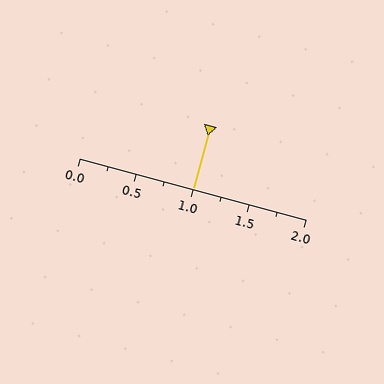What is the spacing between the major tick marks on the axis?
The major ticks are spaced 0.5 apart.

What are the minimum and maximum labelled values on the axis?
The axis runs from 0.0 to 2.0.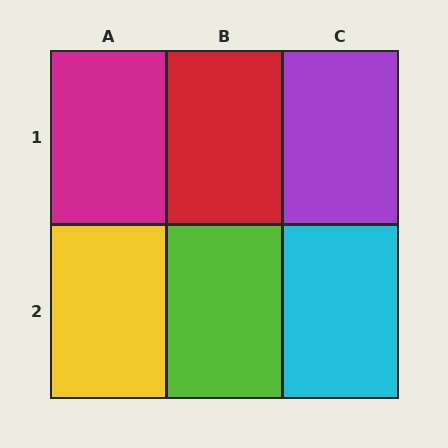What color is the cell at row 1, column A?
Magenta.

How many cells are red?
1 cell is red.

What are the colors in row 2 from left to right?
Yellow, lime, cyan.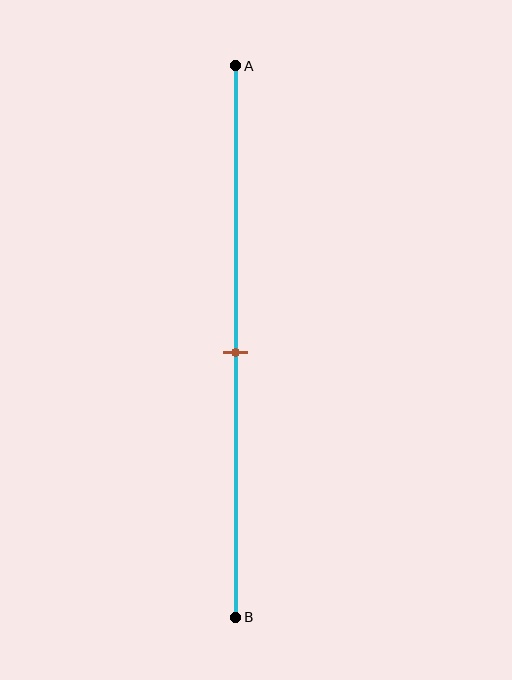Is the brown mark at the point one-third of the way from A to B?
No, the mark is at about 50% from A, not at the 33% one-third point.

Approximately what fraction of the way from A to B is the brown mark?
The brown mark is approximately 50% of the way from A to B.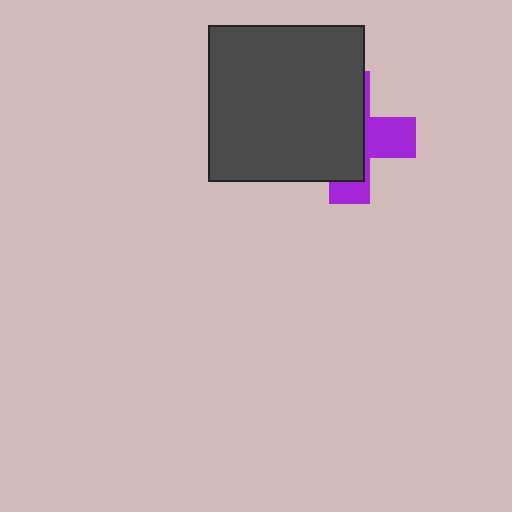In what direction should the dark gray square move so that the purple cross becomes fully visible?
The dark gray square should move left. That is the shortest direction to clear the overlap and leave the purple cross fully visible.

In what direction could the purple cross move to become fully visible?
The purple cross could move right. That would shift it out from behind the dark gray square entirely.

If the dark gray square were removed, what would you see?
You would see the complete purple cross.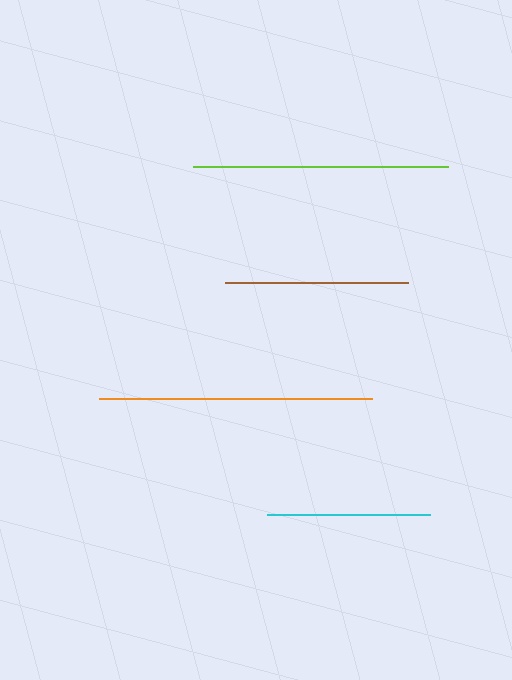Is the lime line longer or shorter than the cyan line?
The lime line is longer than the cyan line.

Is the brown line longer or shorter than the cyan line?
The brown line is longer than the cyan line.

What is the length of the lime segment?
The lime segment is approximately 256 pixels long.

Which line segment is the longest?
The orange line is the longest at approximately 273 pixels.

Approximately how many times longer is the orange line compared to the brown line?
The orange line is approximately 1.5 times the length of the brown line.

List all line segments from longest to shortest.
From longest to shortest: orange, lime, brown, cyan.